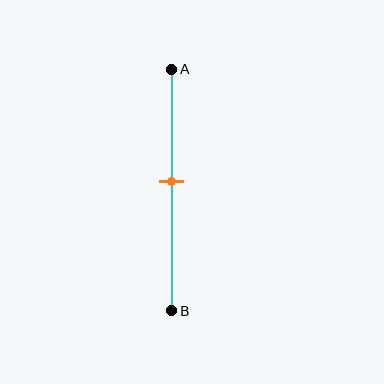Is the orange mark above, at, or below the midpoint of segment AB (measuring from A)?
The orange mark is above the midpoint of segment AB.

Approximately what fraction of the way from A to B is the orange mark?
The orange mark is approximately 45% of the way from A to B.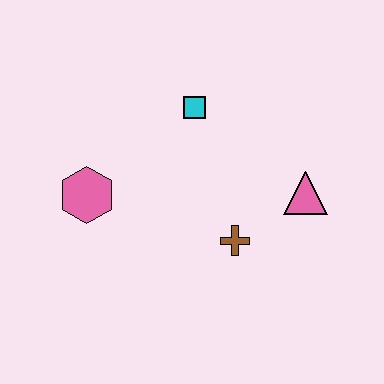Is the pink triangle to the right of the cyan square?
Yes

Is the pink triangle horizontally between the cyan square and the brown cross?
No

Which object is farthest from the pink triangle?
The pink hexagon is farthest from the pink triangle.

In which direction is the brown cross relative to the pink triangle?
The brown cross is to the left of the pink triangle.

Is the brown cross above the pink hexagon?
No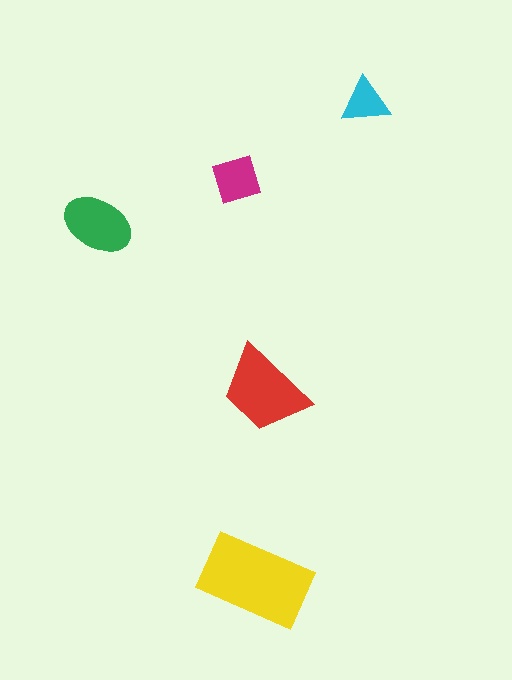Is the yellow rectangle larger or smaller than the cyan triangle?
Larger.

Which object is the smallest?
The cyan triangle.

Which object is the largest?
The yellow rectangle.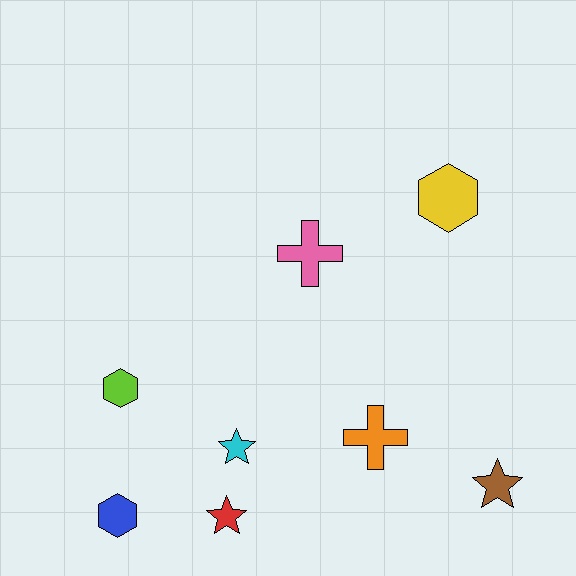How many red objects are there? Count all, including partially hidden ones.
There is 1 red object.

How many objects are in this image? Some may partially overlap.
There are 8 objects.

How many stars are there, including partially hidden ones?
There are 3 stars.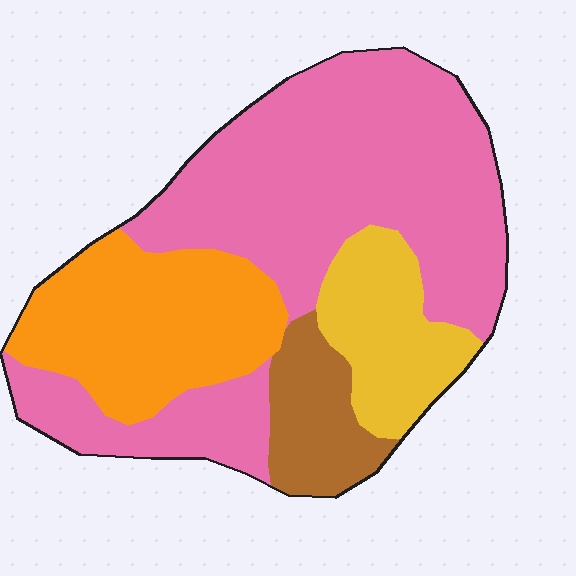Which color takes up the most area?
Pink, at roughly 55%.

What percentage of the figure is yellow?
Yellow takes up about one eighth (1/8) of the figure.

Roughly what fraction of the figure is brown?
Brown takes up about one tenth (1/10) of the figure.